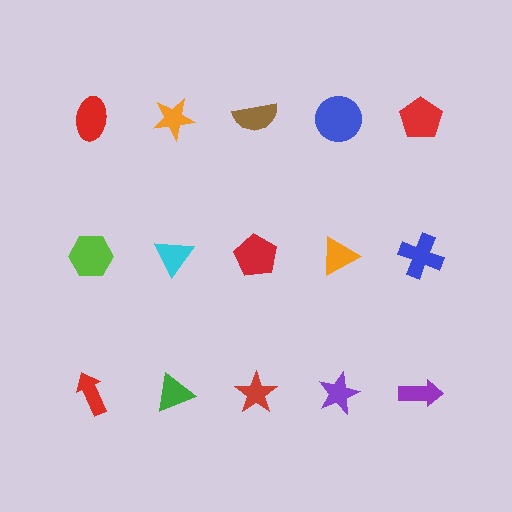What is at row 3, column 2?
A green triangle.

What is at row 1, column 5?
A red pentagon.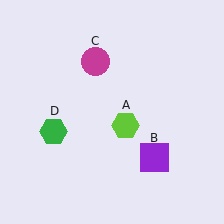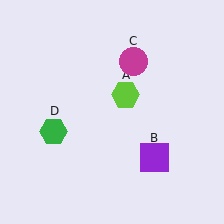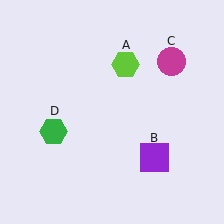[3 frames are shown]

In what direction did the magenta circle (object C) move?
The magenta circle (object C) moved right.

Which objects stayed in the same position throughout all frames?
Purple square (object B) and green hexagon (object D) remained stationary.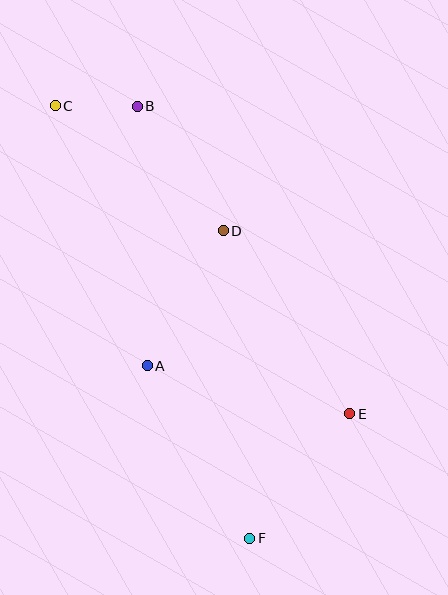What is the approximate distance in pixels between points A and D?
The distance between A and D is approximately 155 pixels.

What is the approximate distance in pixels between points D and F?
The distance between D and F is approximately 309 pixels.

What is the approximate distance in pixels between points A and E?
The distance between A and E is approximately 209 pixels.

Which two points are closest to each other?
Points B and C are closest to each other.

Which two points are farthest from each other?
Points C and F are farthest from each other.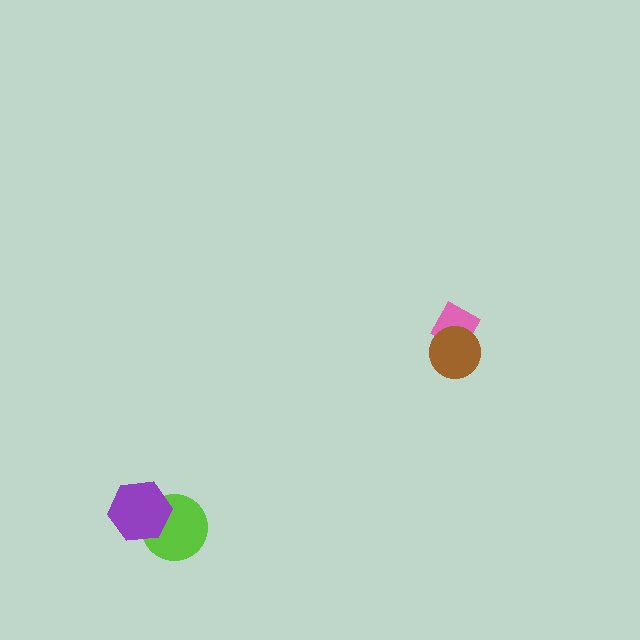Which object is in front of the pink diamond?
The brown circle is in front of the pink diamond.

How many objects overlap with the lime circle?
1 object overlaps with the lime circle.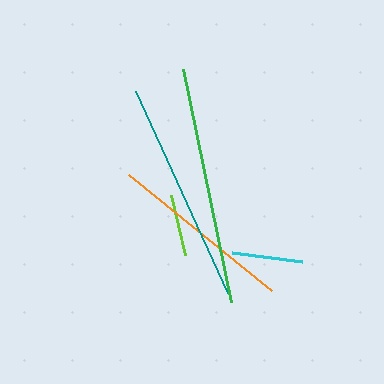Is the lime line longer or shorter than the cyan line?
The cyan line is longer than the lime line.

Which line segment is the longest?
The green line is the longest at approximately 238 pixels.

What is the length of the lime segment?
The lime segment is approximately 61 pixels long.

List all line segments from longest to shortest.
From longest to shortest: green, teal, orange, cyan, lime.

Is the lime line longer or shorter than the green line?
The green line is longer than the lime line.